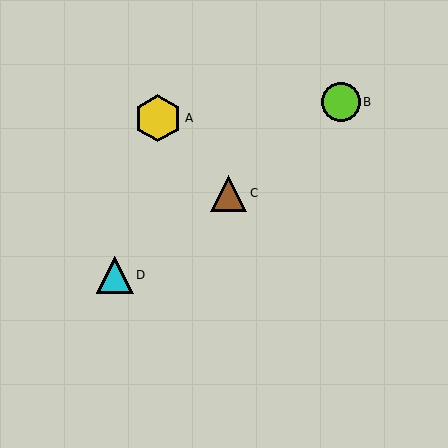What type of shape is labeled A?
Shape A is a yellow hexagon.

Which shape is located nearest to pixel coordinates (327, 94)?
The lime circle (labeled B) at (341, 102) is nearest to that location.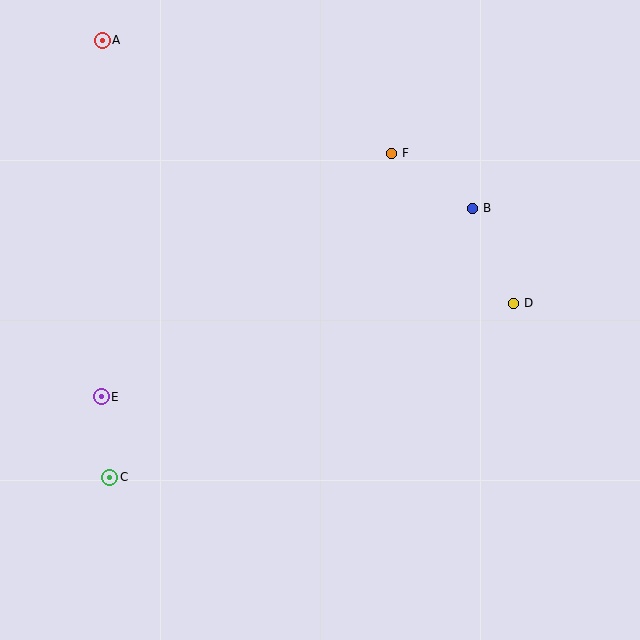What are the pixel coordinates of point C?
Point C is at (110, 477).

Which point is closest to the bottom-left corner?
Point C is closest to the bottom-left corner.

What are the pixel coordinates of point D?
Point D is at (514, 303).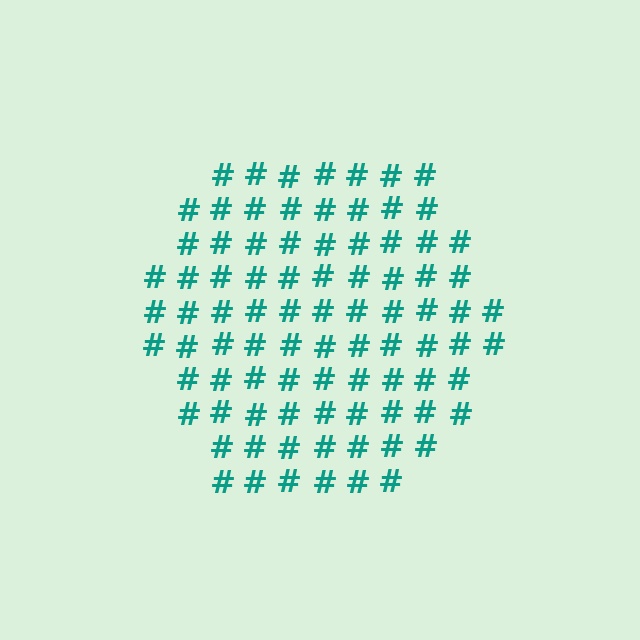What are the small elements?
The small elements are hash symbols.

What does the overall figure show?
The overall figure shows a hexagon.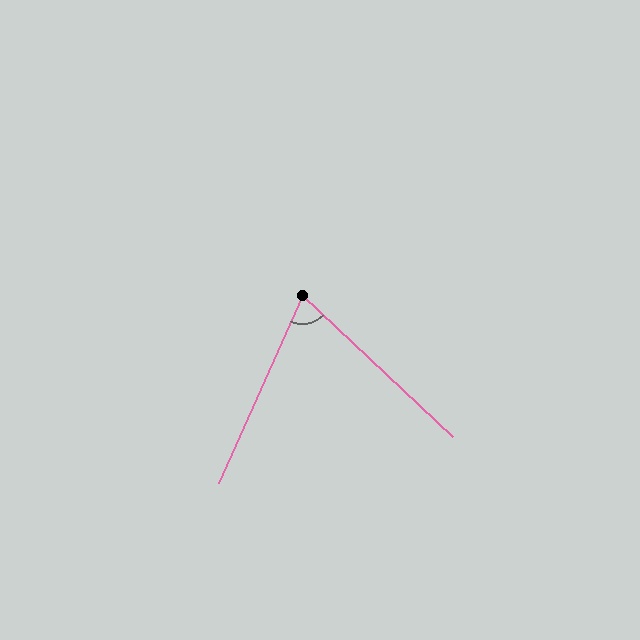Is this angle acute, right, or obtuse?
It is acute.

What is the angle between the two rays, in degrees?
Approximately 71 degrees.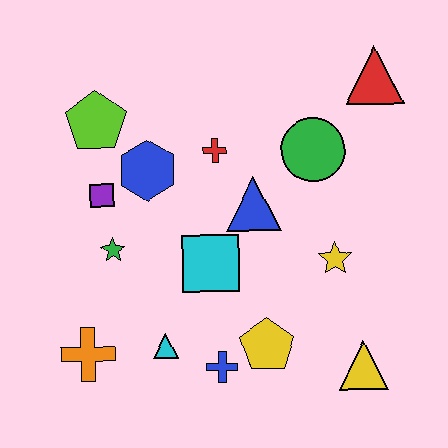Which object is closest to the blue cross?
The yellow pentagon is closest to the blue cross.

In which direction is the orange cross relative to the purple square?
The orange cross is below the purple square.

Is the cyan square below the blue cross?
No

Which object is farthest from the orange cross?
The red triangle is farthest from the orange cross.